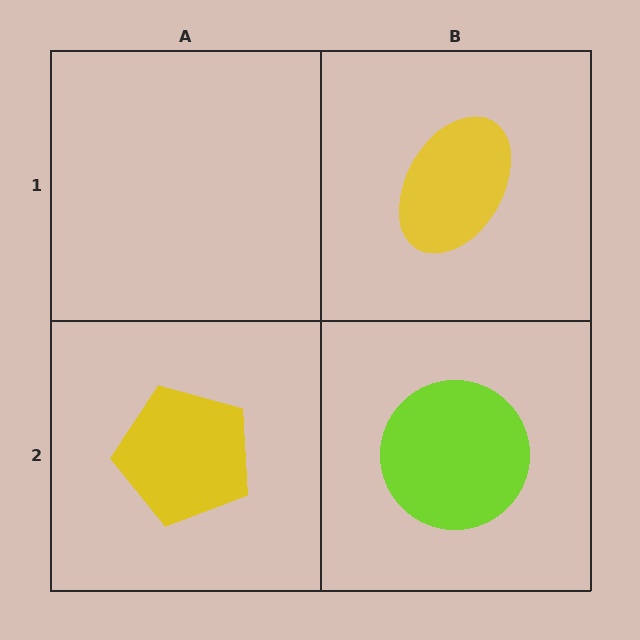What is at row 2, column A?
A yellow pentagon.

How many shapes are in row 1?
1 shape.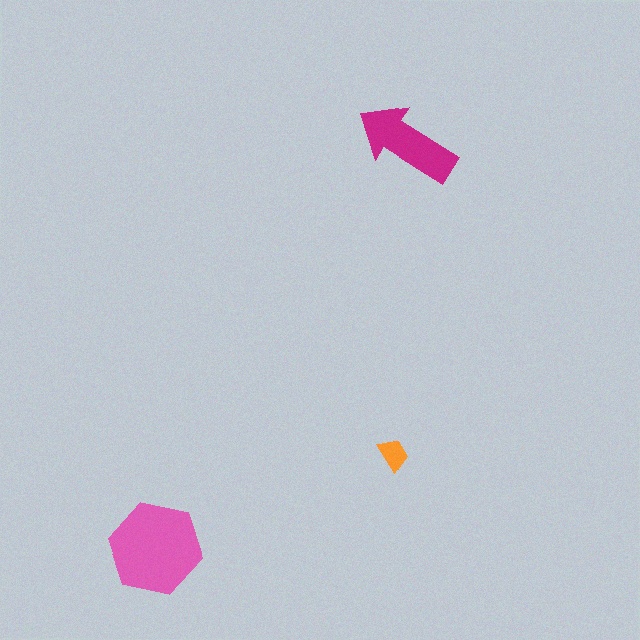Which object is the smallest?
The orange trapezoid.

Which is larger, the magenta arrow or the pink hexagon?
The pink hexagon.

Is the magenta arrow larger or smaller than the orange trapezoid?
Larger.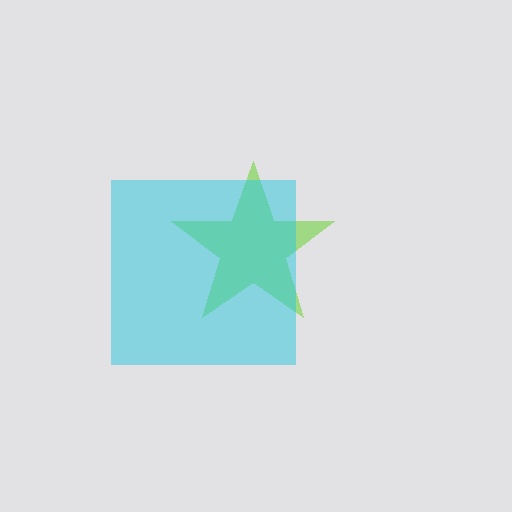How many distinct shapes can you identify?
There are 2 distinct shapes: a lime star, a cyan square.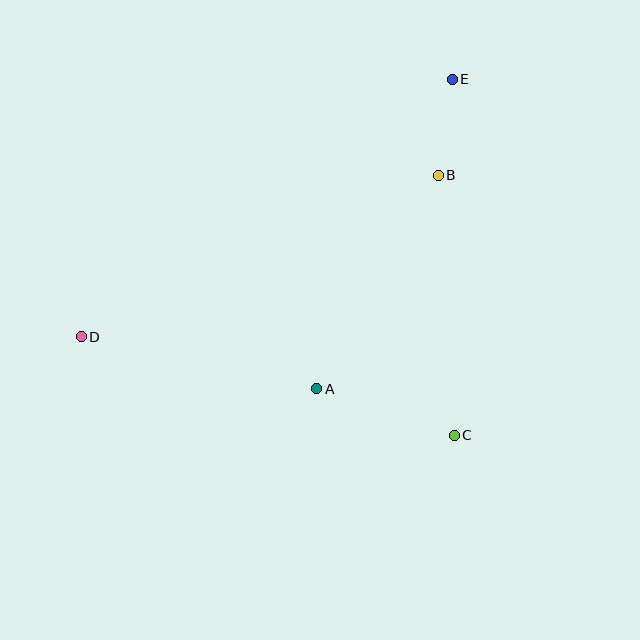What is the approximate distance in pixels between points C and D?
The distance between C and D is approximately 386 pixels.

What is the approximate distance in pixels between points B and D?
The distance between B and D is approximately 392 pixels.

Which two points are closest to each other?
Points B and E are closest to each other.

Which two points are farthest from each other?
Points D and E are farthest from each other.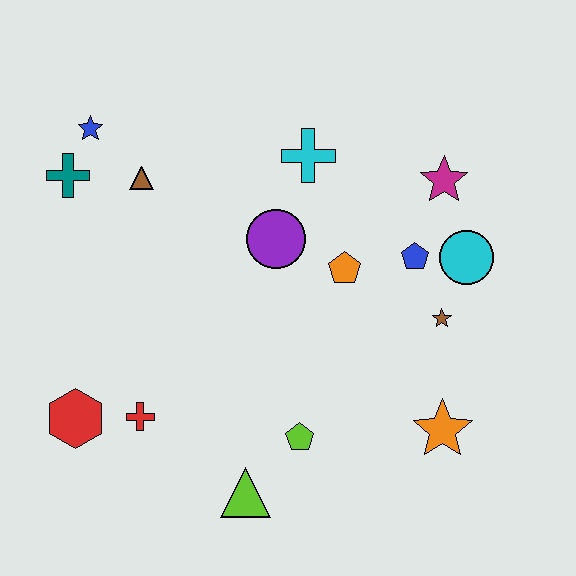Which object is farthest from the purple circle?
The red hexagon is farthest from the purple circle.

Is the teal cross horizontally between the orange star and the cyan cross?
No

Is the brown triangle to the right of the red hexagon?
Yes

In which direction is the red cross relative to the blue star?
The red cross is below the blue star.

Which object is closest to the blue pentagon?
The cyan circle is closest to the blue pentagon.